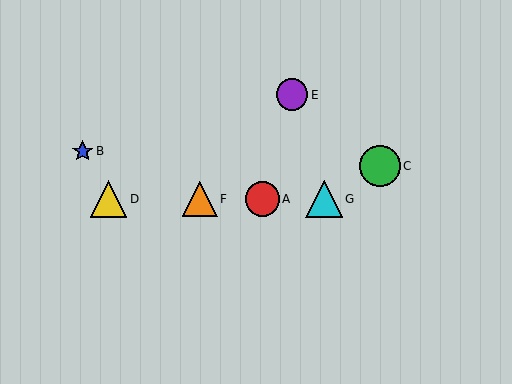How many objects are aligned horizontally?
4 objects (A, D, F, G) are aligned horizontally.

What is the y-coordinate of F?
Object F is at y≈199.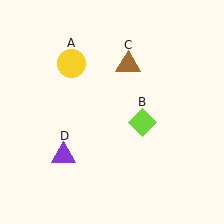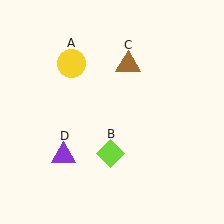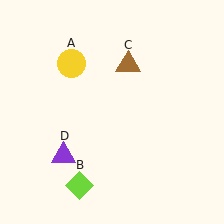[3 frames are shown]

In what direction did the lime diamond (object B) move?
The lime diamond (object B) moved down and to the left.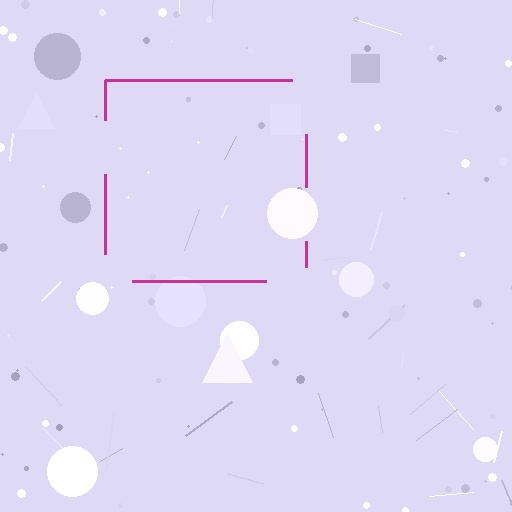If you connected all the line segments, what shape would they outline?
They would outline a square.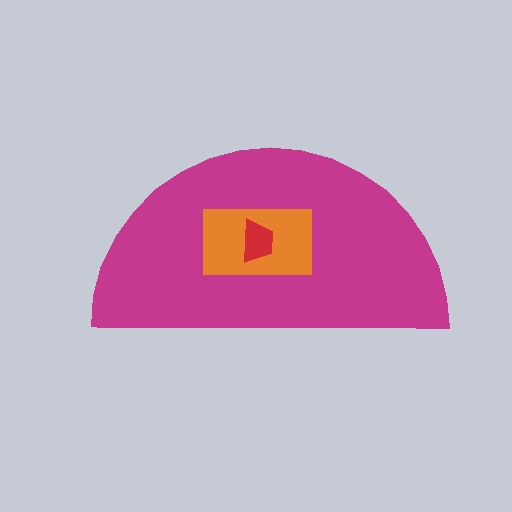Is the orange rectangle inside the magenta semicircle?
Yes.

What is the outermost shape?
The magenta semicircle.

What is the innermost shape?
The red trapezoid.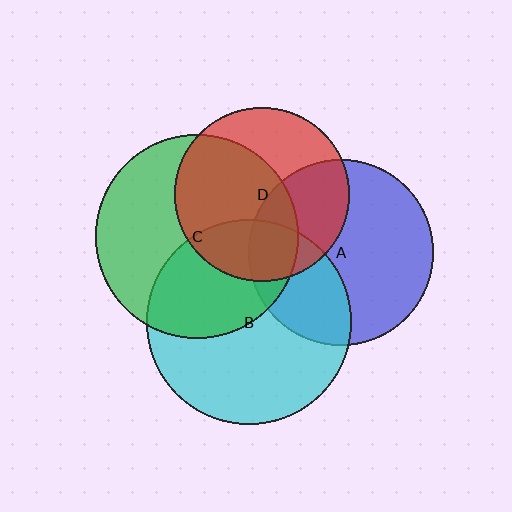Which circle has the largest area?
Circle B (cyan).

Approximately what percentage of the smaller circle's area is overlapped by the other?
Approximately 15%.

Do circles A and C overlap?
Yes.